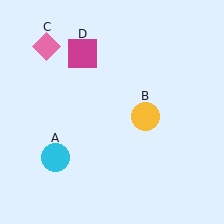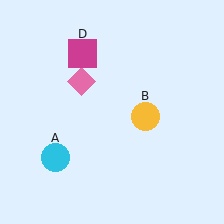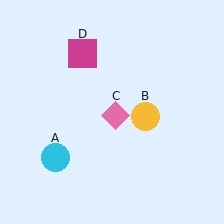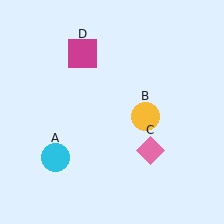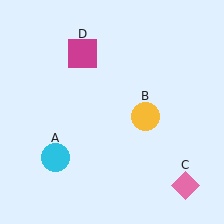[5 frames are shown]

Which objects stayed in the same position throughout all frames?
Cyan circle (object A) and yellow circle (object B) and magenta square (object D) remained stationary.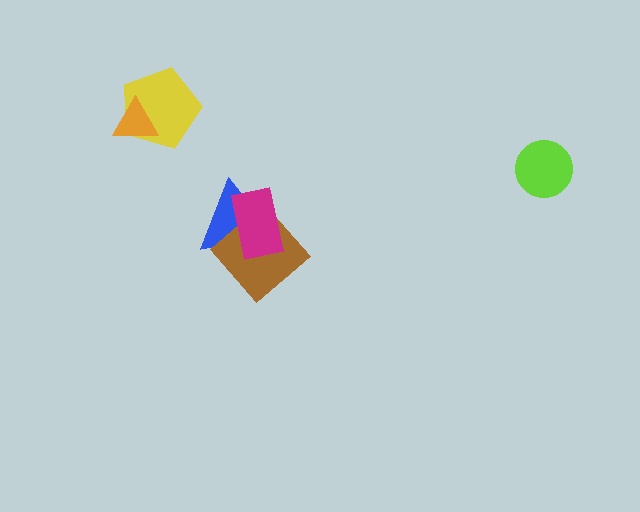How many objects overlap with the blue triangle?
2 objects overlap with the blue triangle.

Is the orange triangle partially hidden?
No, no other shape covers it.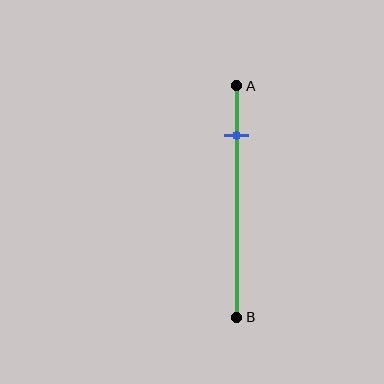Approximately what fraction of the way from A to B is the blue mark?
The blue mark is approximately 20% of the way from A to B.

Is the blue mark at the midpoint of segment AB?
No, the mark is at about 20% from A, not at the 50% midpoint.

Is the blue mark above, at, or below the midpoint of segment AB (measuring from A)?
The blue mark is above the midpoint of segment AB.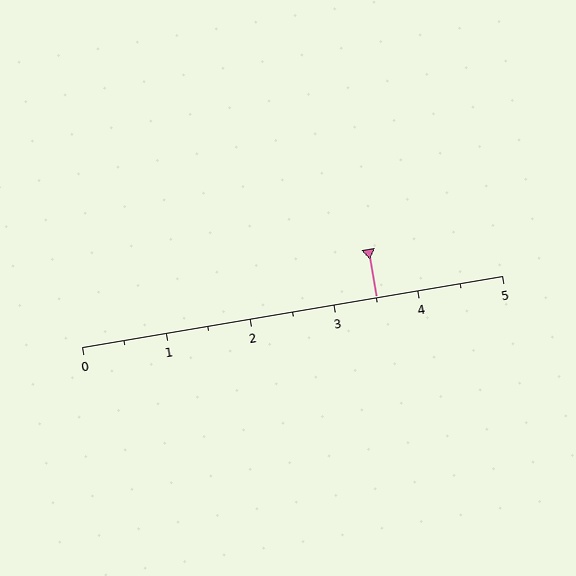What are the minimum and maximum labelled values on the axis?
The axis runs from 0 to 5.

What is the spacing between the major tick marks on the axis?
The major ticks are spaced 1 apart.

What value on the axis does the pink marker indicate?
The marker indicates approximately 3.5.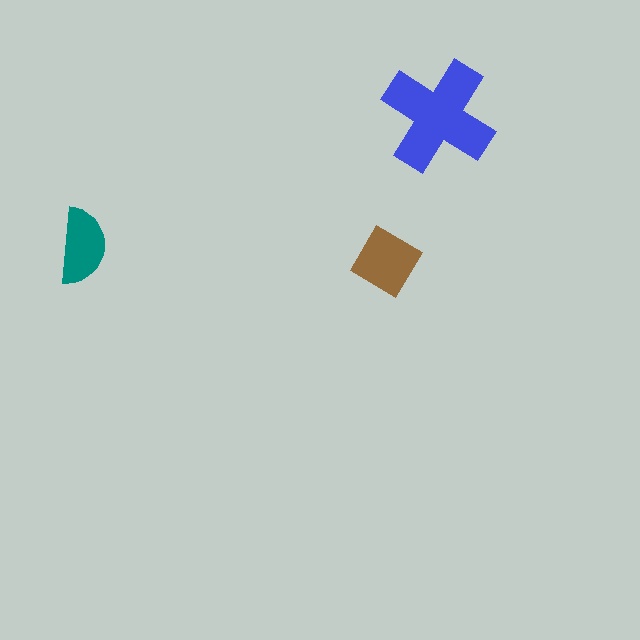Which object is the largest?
The blue cross.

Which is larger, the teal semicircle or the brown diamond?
The brown diamond.